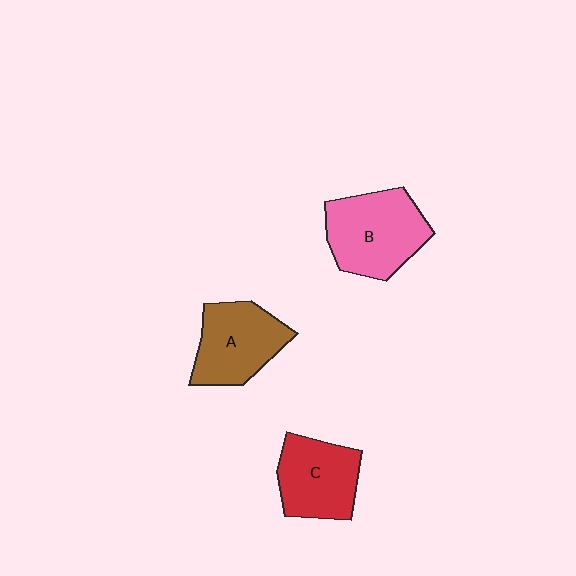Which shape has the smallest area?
Shape C (red).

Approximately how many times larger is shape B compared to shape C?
Approximately 1.2 times.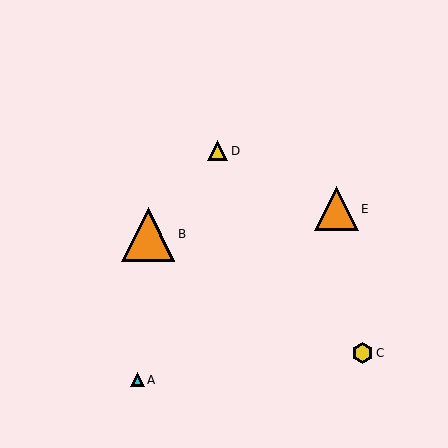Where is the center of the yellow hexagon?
The center of the yellow hexagon is at (362, 353).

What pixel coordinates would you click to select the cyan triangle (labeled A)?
Click at (137, 380) to select the cyan triangle A.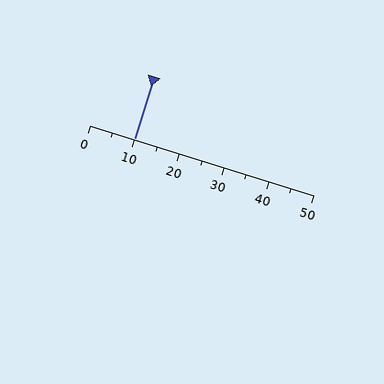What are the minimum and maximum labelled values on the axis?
The axis runs from 0 to 50.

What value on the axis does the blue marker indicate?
The marker indicates approximately 10.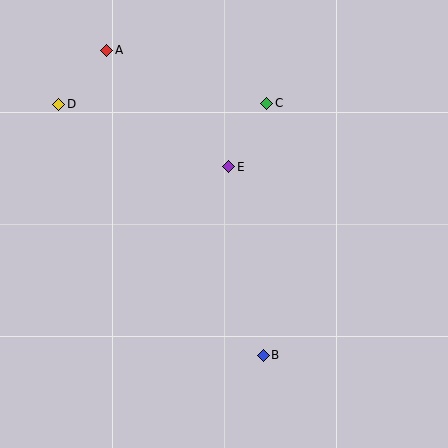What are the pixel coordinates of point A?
Point A is at (107, 50).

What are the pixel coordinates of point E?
Point E is at (229, 167).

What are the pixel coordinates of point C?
Point C is at (267, 103).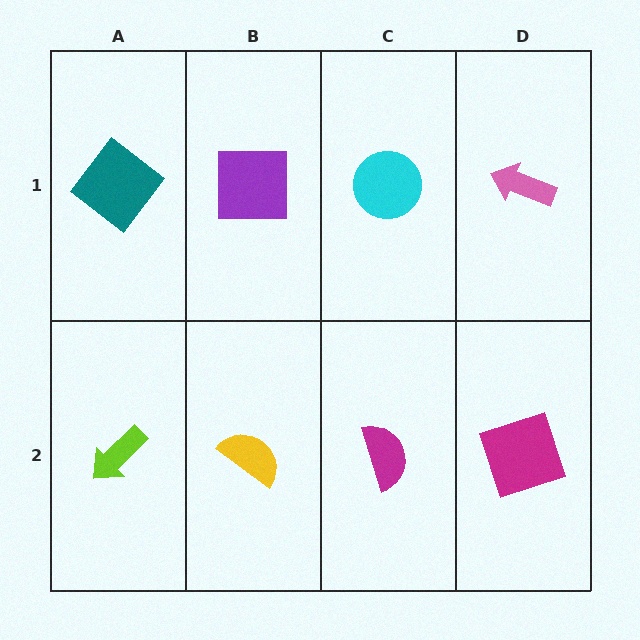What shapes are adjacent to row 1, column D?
A magenta square (row 2, column D), a cyan circle (row 1, column C).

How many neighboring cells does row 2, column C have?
3.